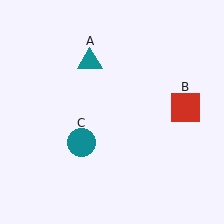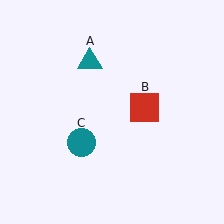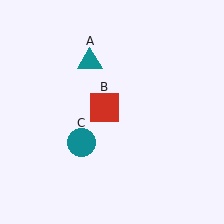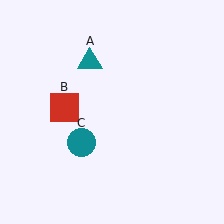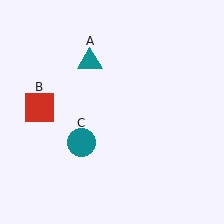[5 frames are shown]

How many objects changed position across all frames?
1 object changed position: red square (object B).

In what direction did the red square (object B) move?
The red square (object B) moved left.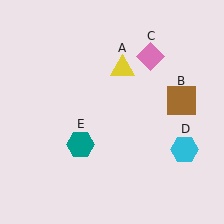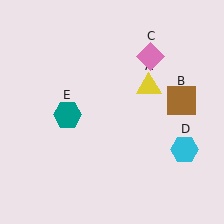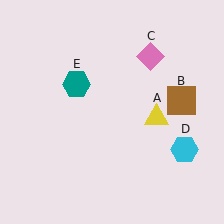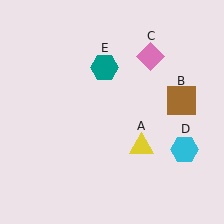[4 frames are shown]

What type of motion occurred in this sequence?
The yellow triangle (object A), teal hexagon (object E) rotated clockwise around the center of the scene.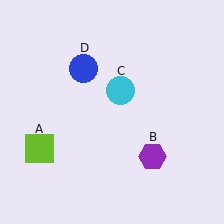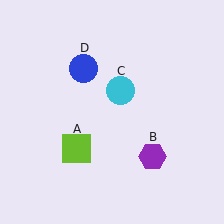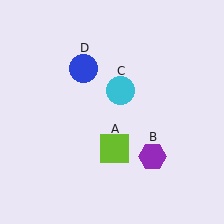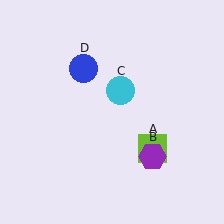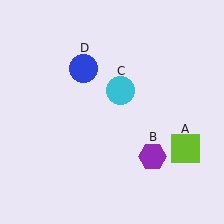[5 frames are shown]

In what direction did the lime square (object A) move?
The lime square (object A) moved right.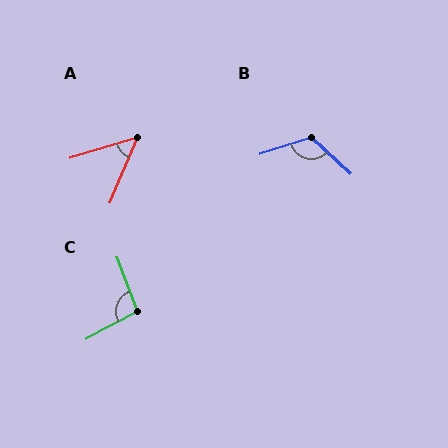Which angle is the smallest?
A, at approximately 51 degrees.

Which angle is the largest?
B, at approximately 120 degrees.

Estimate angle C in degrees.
Approximately 97 degrees.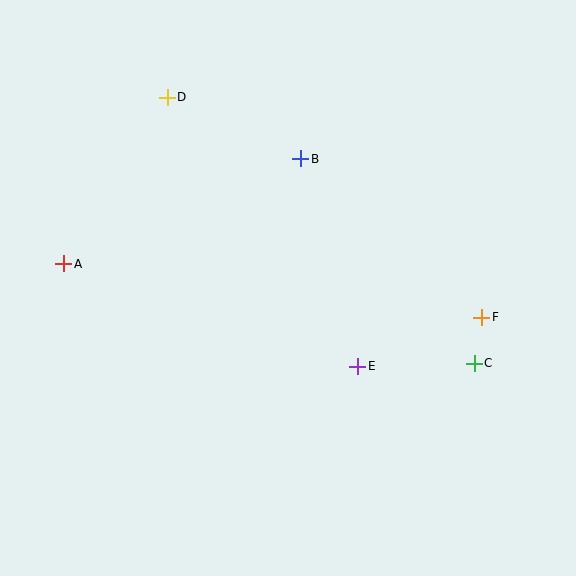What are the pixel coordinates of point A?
Point A is at (64, 264).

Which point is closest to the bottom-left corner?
Point A is closest to the bottom-left corner.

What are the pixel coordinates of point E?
Point E is at (358, 366).